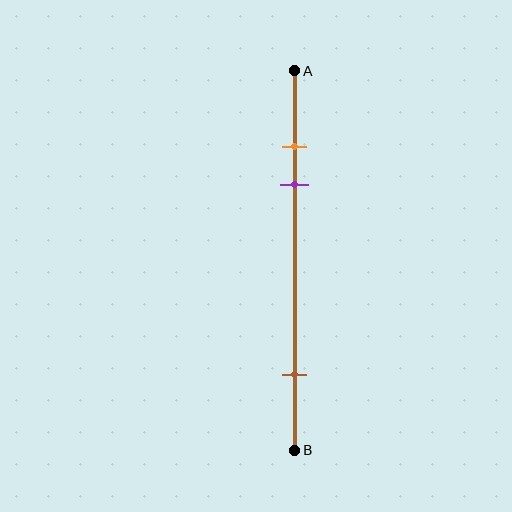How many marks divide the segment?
There are 3 marks dividing the segment.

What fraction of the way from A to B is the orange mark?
The orange mark is approximately 20% (0.2) of the way from A to B.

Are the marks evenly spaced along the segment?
No, the marks are not evenly spaced.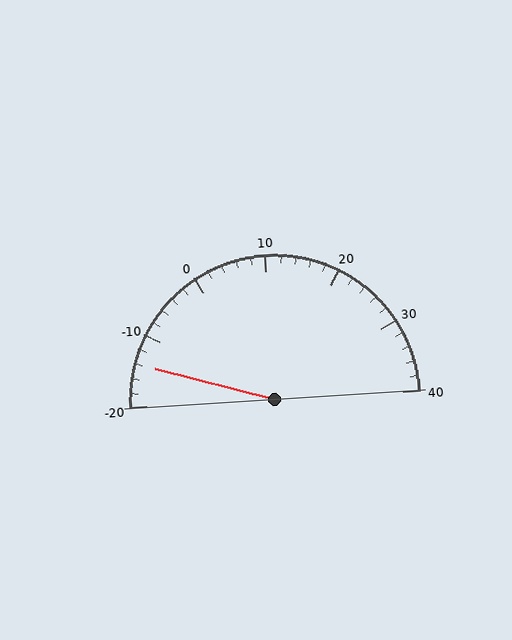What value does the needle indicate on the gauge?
The needle indicates approximately -14.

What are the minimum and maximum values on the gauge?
The gauge ranges from -20 to 40.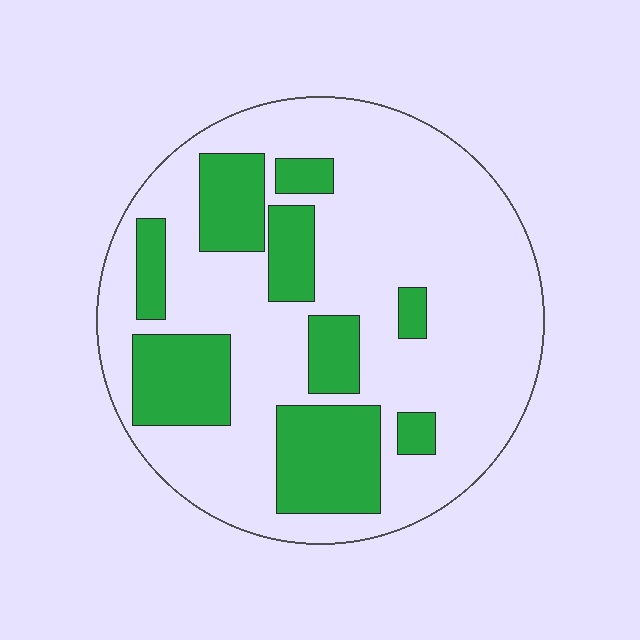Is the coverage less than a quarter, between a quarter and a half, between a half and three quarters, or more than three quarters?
Between a quarter and a half.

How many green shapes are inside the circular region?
9.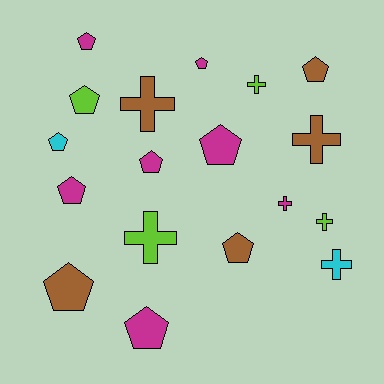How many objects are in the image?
There are 18 objects.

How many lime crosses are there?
There are 3 lime crosses.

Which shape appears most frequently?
Pentagon, with 11 objects.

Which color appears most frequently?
Magenta, with 7 objects.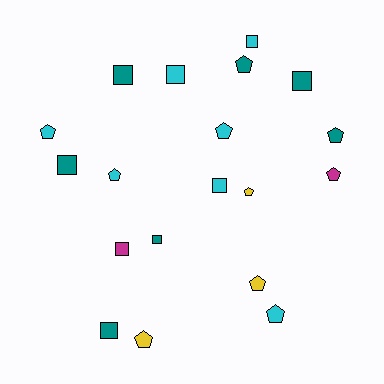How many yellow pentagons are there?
There are 3 yellow pentagons.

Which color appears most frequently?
Teal, with 7 objects.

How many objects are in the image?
There are 19 objects.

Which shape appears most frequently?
Pentagon, with 10 objects.